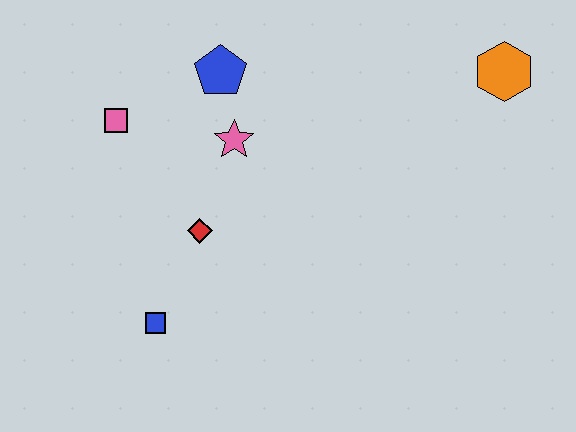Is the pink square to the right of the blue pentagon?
No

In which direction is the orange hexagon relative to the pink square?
The orange hexagon is to the right of the pink square.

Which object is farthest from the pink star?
The orange hexagon is farthest from the pink star.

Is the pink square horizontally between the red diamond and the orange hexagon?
No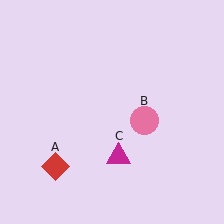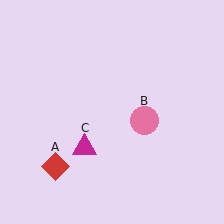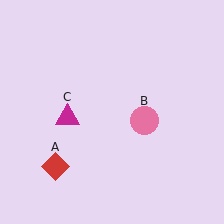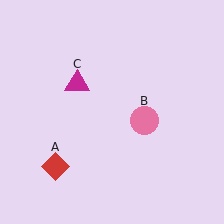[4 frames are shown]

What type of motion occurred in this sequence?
The magenta triangle (object C) rotated clockwise around the center of the scene.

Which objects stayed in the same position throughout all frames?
Red diamond (object A) and pink circle (object B) remained stationary.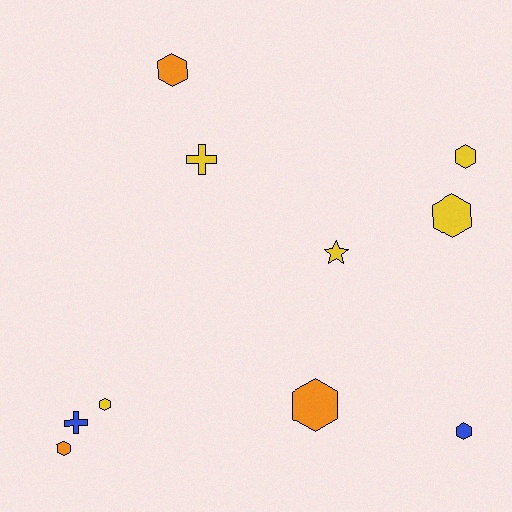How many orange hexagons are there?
There are 3 orange hexagons.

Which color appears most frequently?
Yellow, with 5 objects.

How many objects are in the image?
There are 10 objects.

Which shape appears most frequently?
Hexagon, with 7 objects.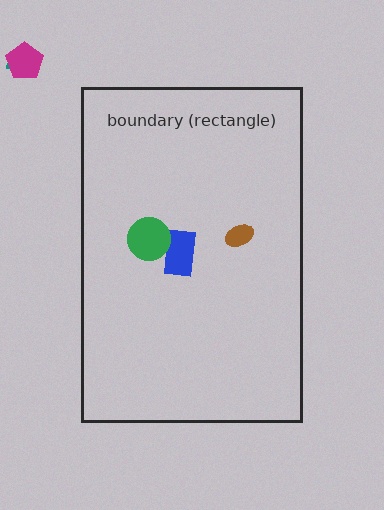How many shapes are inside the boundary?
3 inside, 2 outside.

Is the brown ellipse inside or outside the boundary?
Inside.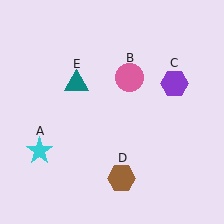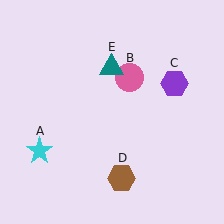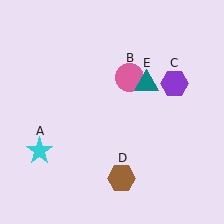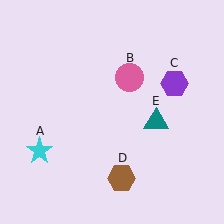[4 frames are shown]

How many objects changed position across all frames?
1 object changed position: teal triangle (object E).